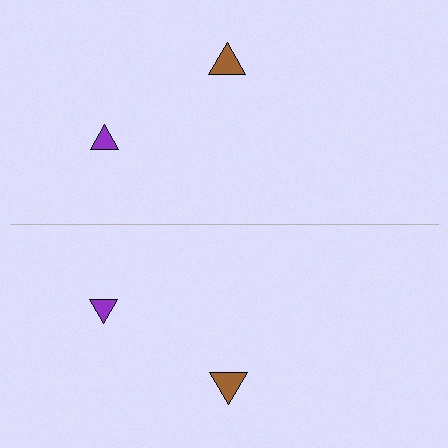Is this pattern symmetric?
Yes, this pattern has bilateral (reflection) symmetry.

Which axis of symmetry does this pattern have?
The pattern has a horizontal axis of symmetry running through the center of the image.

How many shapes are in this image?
There are 4 shapes in this image.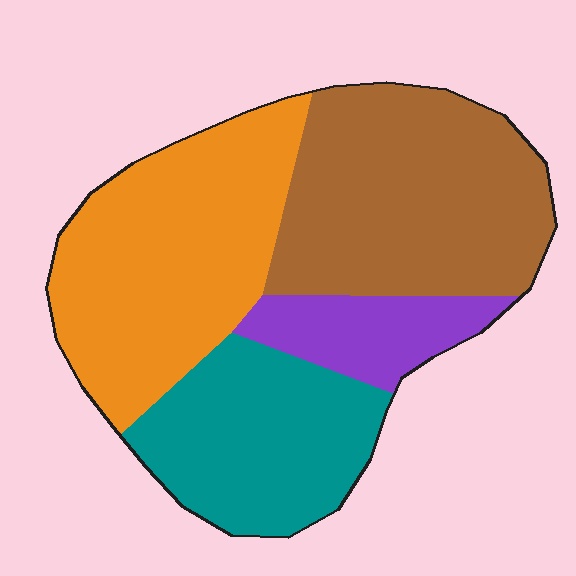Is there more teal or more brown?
Brown.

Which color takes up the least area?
Purple, at roughly 10%.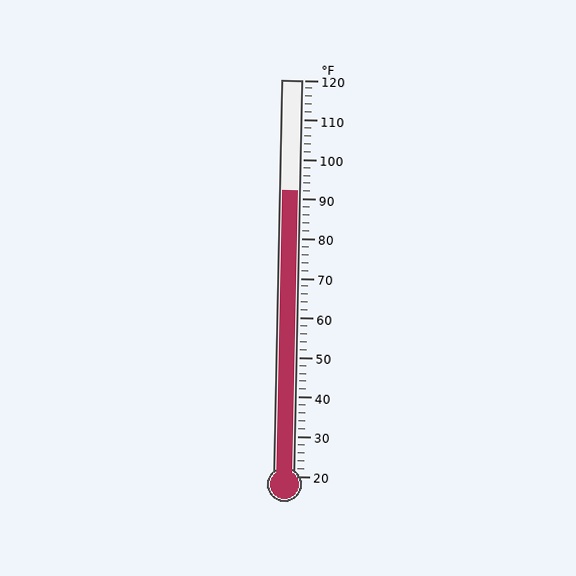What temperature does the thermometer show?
The thermometer shows approximately 92°F.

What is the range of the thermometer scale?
The thermometer scale ranges from 20°F to 120°F.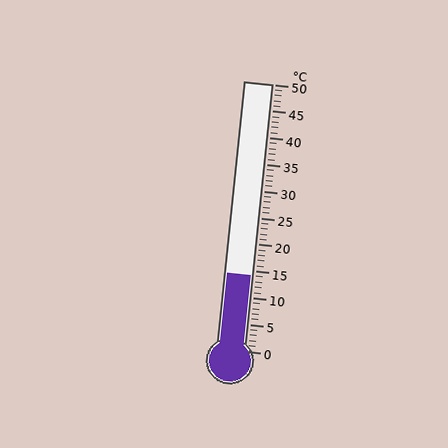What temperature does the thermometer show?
The thermometer shows approximately 14°C.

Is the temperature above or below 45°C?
The temperature is below 45°C.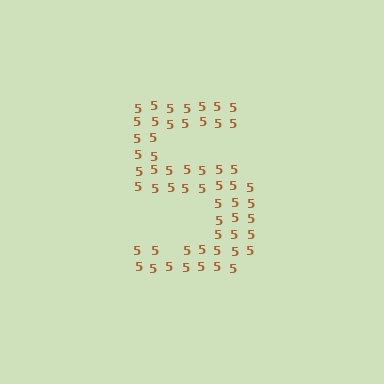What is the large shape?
The large shape is the digit 5.